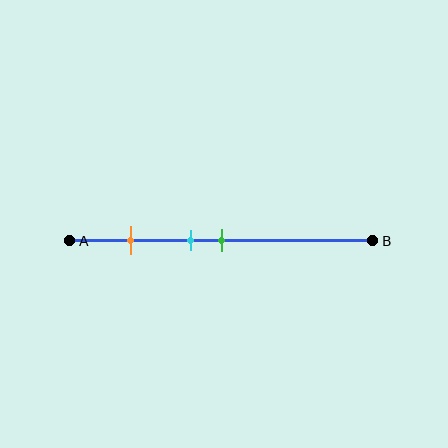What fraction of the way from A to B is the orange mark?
The orange mark is approximately 20% (0.2) of the way from A to B.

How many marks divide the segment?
There are 3 marks dividing the segment.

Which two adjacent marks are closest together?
The cyan and green marks are the closest adjacent pair.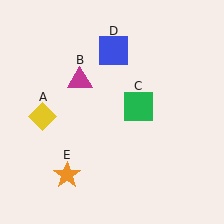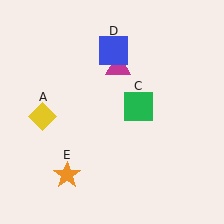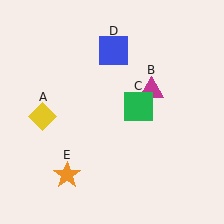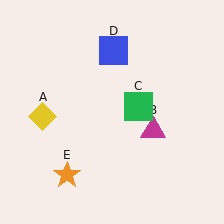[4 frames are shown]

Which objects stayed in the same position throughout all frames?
Yellow diamond (object A) and green square (object C) and blue square (object D) and orange star (object E) remained stationary.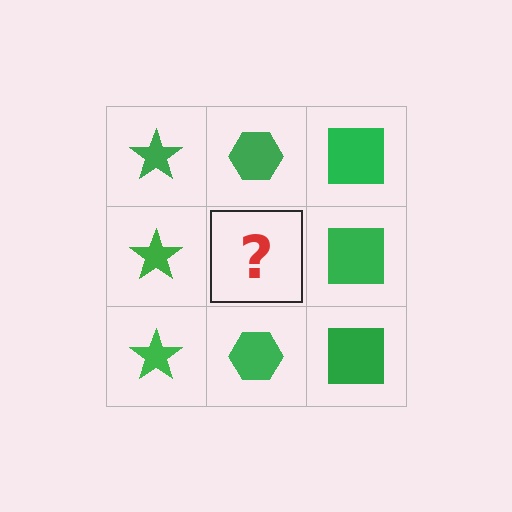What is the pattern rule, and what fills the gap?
The rule is that each column has a consistent shape. The gap should be filled with a green hexagon.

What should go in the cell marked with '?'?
The missing cell should contain a green hexagon.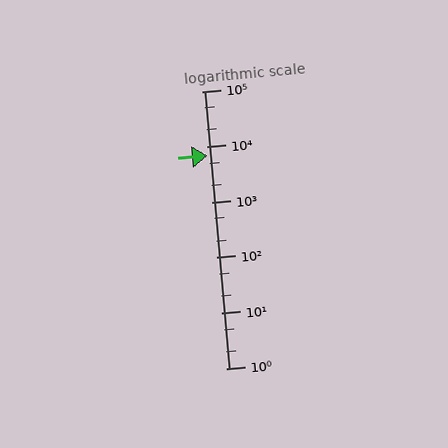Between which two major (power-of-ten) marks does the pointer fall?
The pointer is between 1000 and 10000.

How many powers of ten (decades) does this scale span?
The scale spans 5 decades, from 1 to 100000.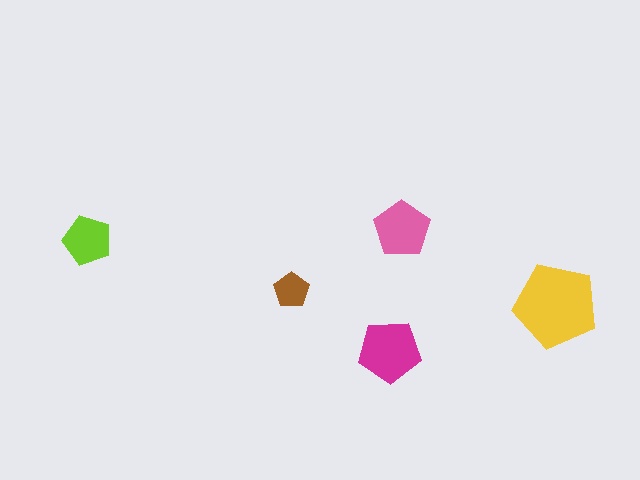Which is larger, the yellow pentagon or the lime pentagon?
The yellow one.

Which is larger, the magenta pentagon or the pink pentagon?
The magenta one.